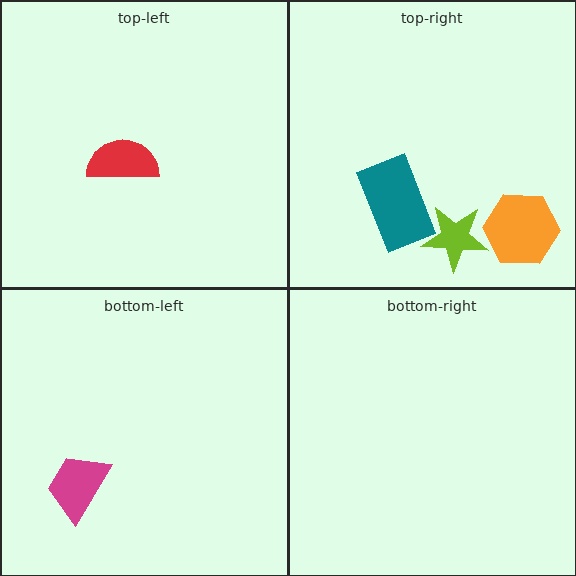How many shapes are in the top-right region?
3.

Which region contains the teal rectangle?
The top-right region.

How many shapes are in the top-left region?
1.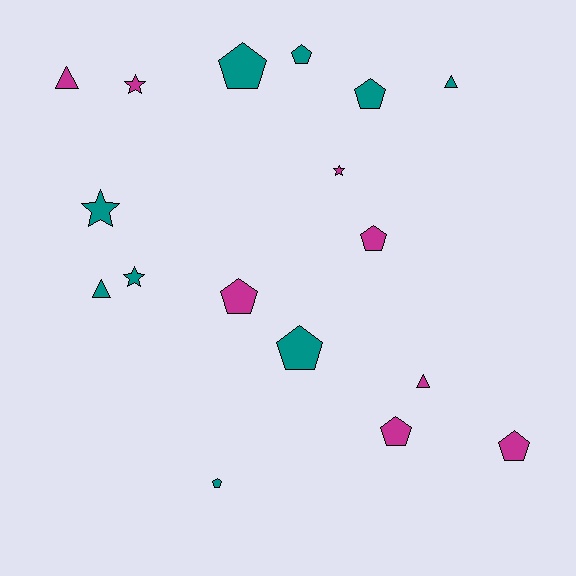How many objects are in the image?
There are 17 objects.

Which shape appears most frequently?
Pentagon, with 9 objects.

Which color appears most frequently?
Teal, with 9 objects.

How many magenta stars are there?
There are 2 magenta stars.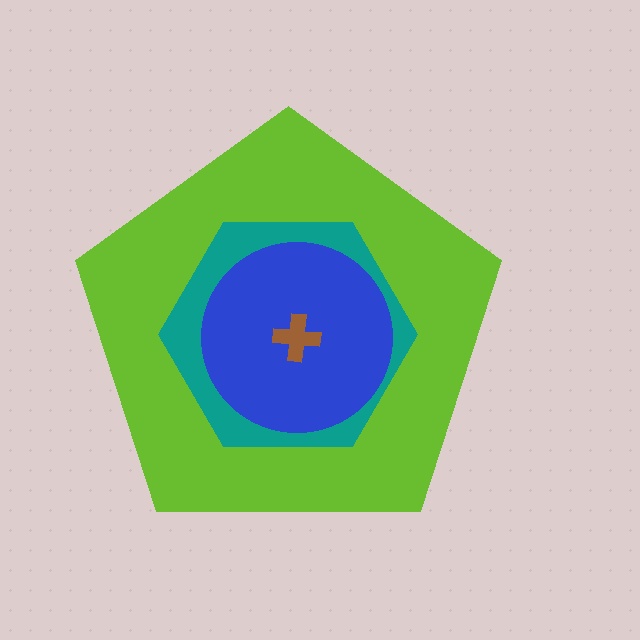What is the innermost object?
The brown cross.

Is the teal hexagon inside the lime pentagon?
Yes.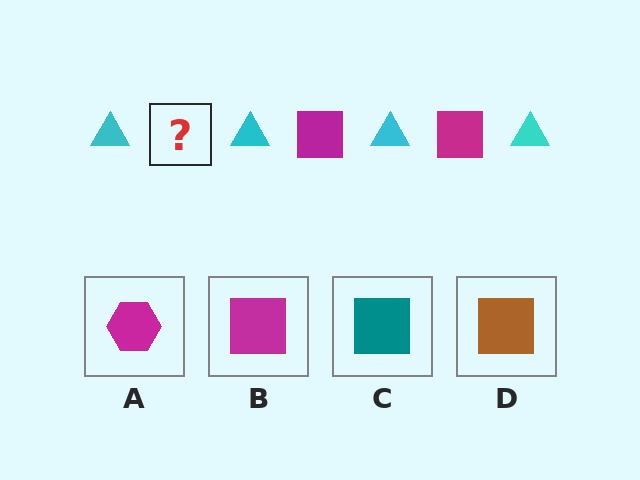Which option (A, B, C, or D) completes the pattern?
B.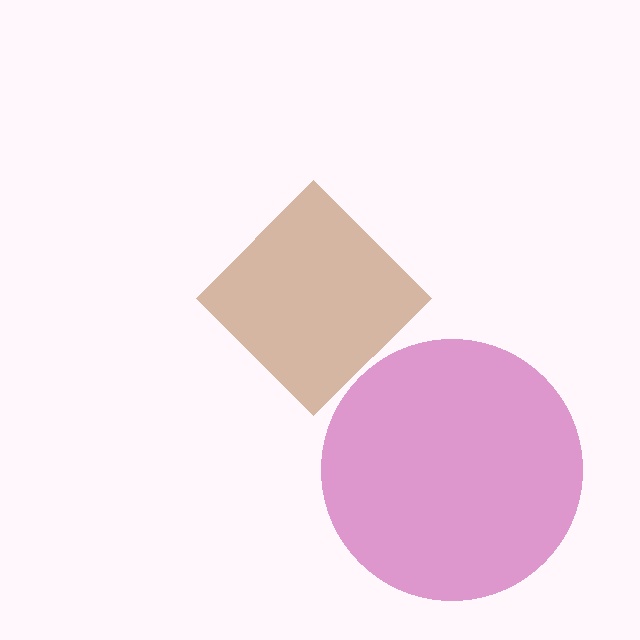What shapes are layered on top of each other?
The layered shapes are: a magenta circle, a brown diamond.